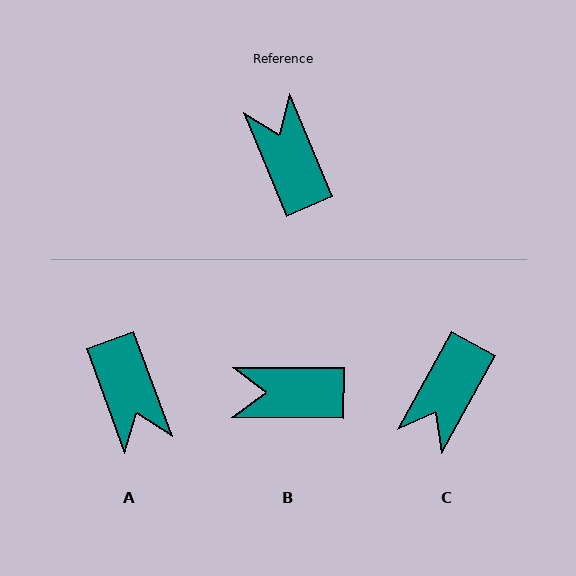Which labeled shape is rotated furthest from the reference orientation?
A, about 177 degrees away.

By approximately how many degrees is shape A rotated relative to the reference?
Approximately 177 degrees counter-clockwise.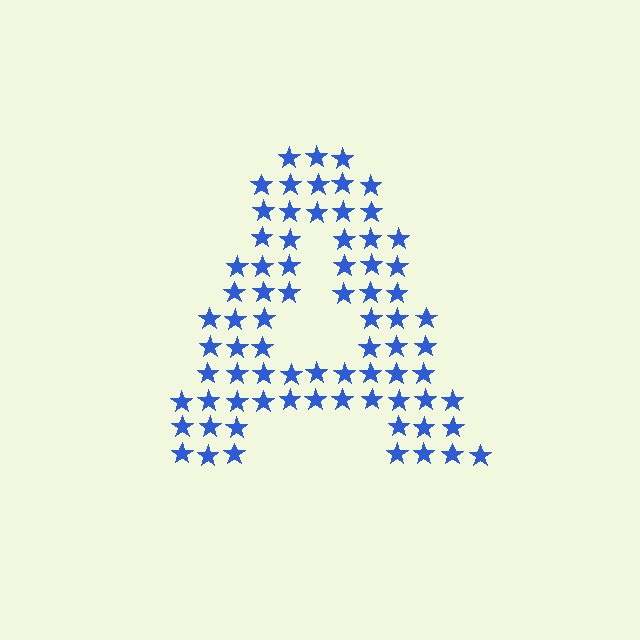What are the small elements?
The small elements are stars.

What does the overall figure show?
The overall figure shows the letter A.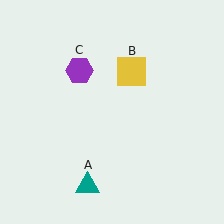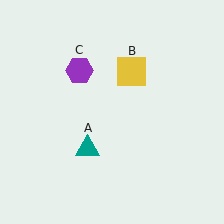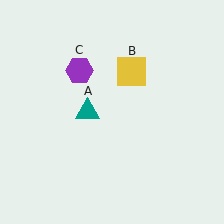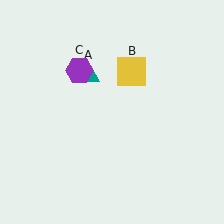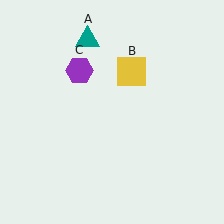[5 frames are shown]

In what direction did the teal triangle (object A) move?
The teal triangle (object A) moved up.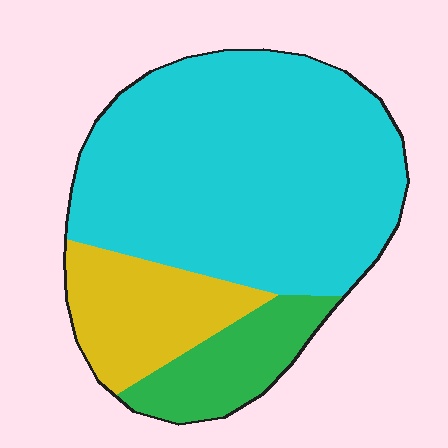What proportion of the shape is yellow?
Yellow covers 18% of the shape.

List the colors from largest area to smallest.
From largest to smallest: cyan, yellow, green.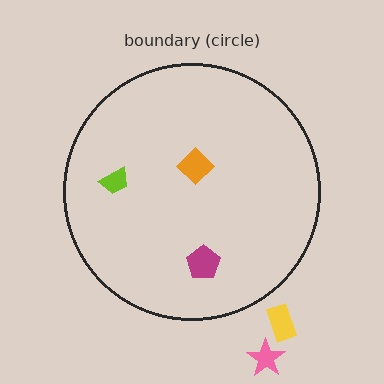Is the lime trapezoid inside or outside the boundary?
Inside.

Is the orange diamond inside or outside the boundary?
Inside.